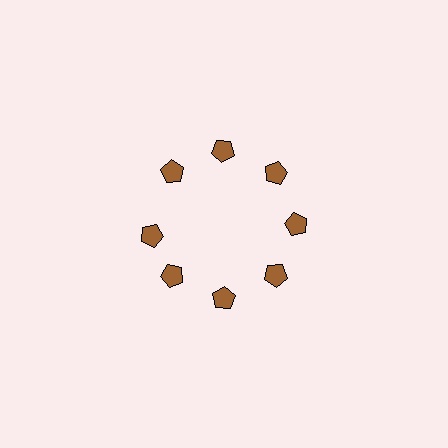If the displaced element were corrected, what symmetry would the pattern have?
It would have 8-fold rotational symmetry — the pattern would map onto itself every 45 degrees.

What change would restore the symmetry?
The symmetry would be restored by rotating it back into even spacing with its neighbors so that all 8 pentagons sit at equal angles and equal distance from the center.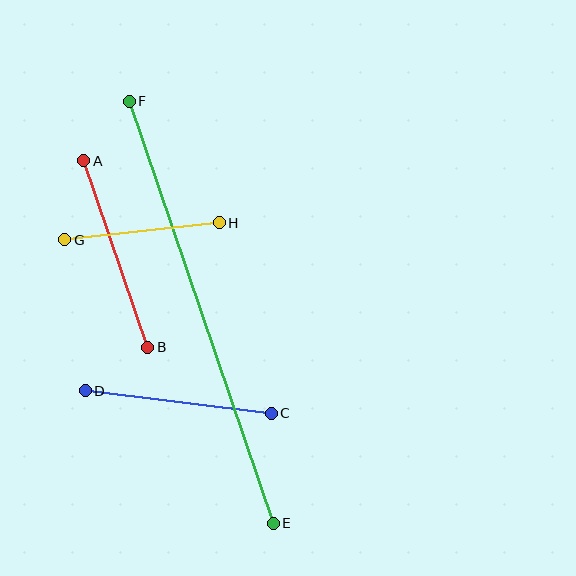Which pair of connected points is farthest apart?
Points E and F are farthest apart.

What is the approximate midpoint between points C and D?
The midpoint is at approximately (178, 402) pixels.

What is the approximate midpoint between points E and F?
The midpoint is at approximately (201, 312) pixels.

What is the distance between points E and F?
The distance is approximately 446 pixels.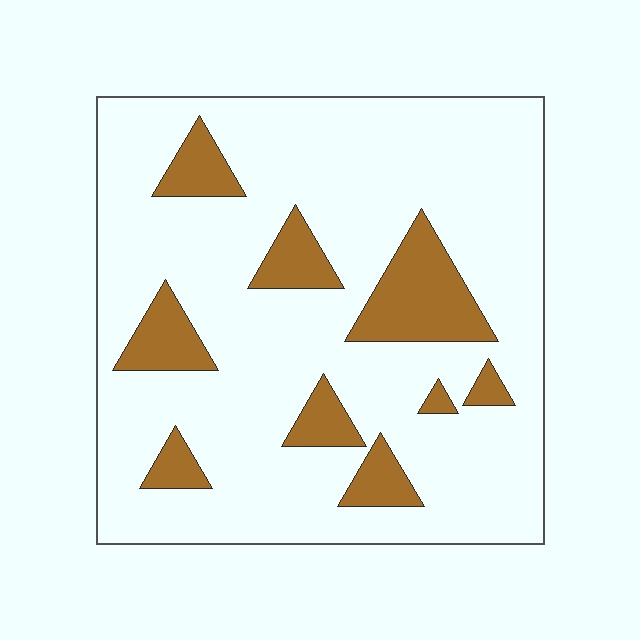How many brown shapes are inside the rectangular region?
9.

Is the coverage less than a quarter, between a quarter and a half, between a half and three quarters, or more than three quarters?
Less than a quarter.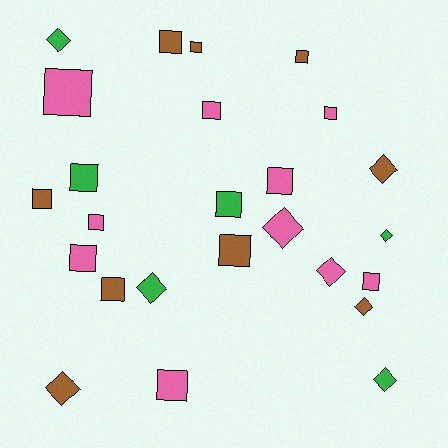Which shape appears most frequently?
Square, with 16 objects.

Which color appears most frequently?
Pink, with 10 objects.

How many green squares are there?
There are 2 green squares.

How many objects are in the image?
There are 25 objects.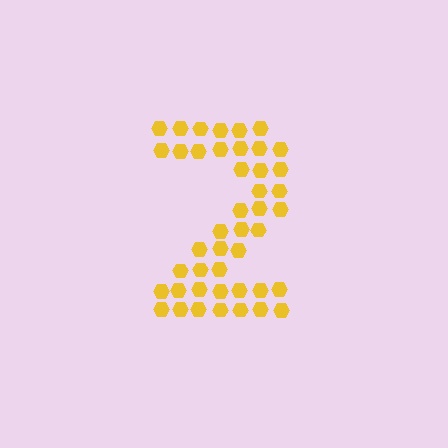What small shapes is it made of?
It is made of small hexagons.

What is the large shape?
The large shape is the digit 2.